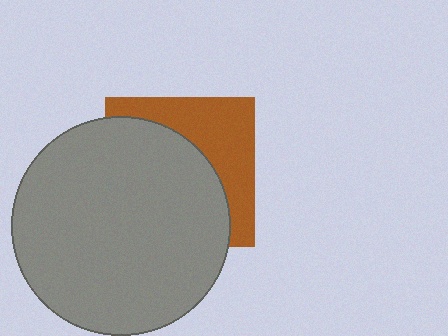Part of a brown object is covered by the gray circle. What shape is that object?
It is a square.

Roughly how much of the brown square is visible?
A small part of it is visible (roughly 38%).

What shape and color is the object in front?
The object in front is a gray circle.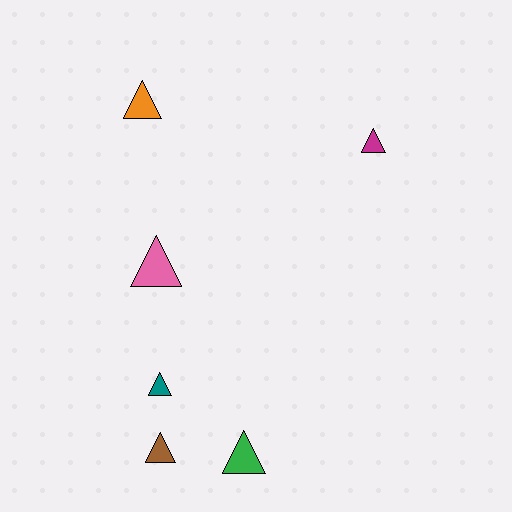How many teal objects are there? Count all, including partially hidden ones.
There is 1 teal object.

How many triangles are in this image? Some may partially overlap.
There are 6 triangles.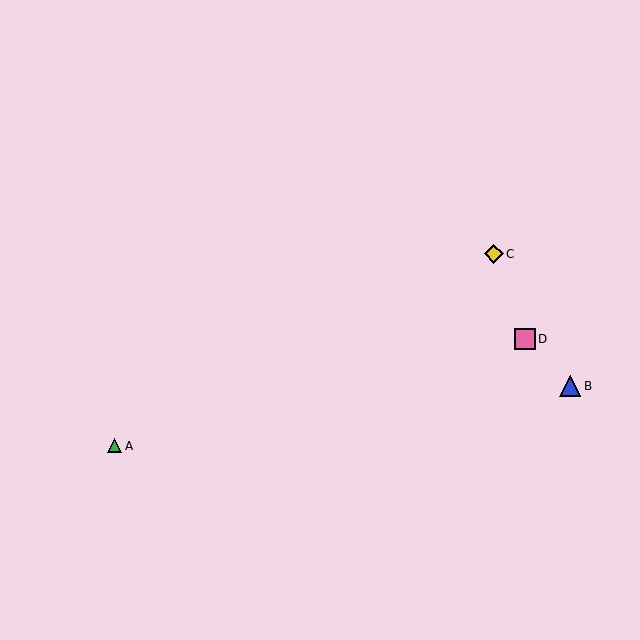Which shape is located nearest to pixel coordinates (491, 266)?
The yellow diamond (labeled C) at (494, 254) is nearest to that location.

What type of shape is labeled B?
Shape B is a blue triangle.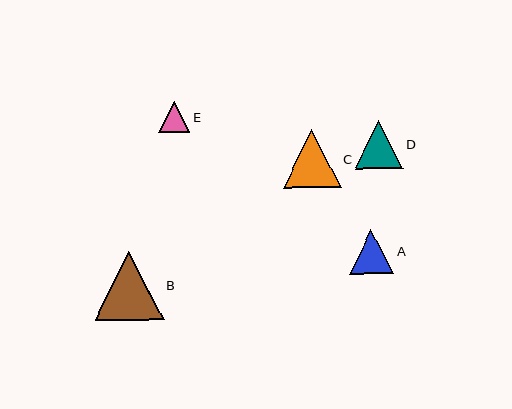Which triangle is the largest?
Triangle B is the largest with a size of approximately 69 pixels.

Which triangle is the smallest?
Triangle E is the smallest with a size of approximately 31 pixels.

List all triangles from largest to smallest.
From largest to smallest: B, C, D, A, E.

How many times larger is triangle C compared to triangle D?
Triangle C is approximately 1.2 times the size of triangle D.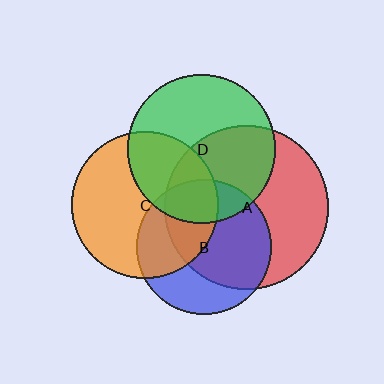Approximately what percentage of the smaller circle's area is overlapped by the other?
Approximately 60%.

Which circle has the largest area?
Circle A (red).